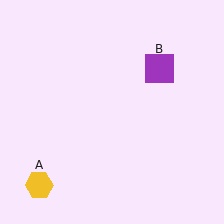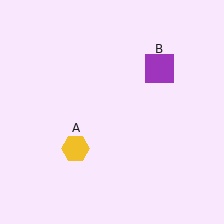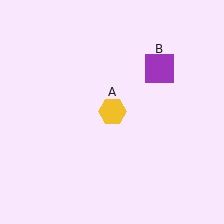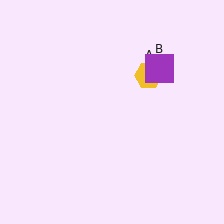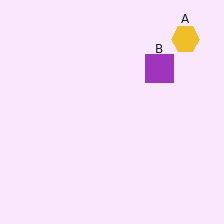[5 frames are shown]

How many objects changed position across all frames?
1 object changed position: yellow hexagon (object A).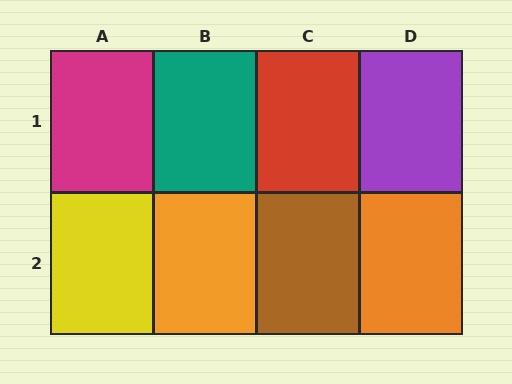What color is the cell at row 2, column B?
Orange.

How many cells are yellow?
1 cell is yellow.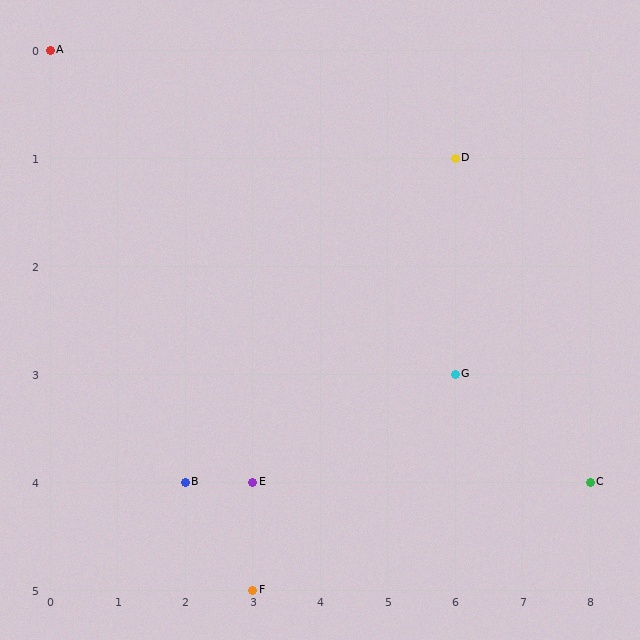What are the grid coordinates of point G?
Point G is at grid coordinates (6, 3).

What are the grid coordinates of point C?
Point C is at grid coordinates (8, 4).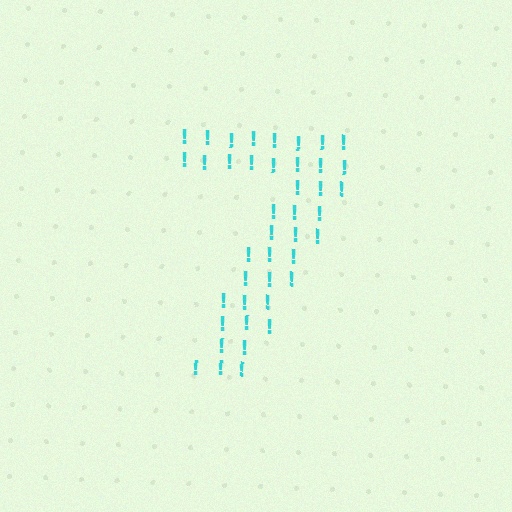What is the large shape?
The large shape is the digit 7.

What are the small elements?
The small elements are exclamation marks.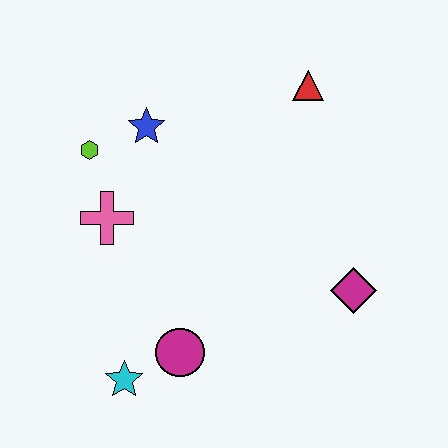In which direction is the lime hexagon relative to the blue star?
The lime hexagon is to the left of the blue star.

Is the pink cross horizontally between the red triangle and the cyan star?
No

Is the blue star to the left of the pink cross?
No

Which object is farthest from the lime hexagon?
The magenta diamond is farthest from the lime hexagon.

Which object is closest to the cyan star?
The magenta circle is closest to the cyan star.